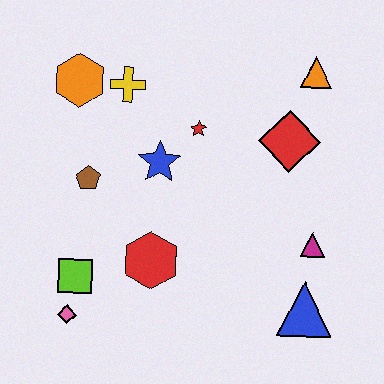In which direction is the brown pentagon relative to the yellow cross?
The brown pentagon is below the yellow cross.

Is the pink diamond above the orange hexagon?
No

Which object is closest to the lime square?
The pink diamond is closest to the lime square.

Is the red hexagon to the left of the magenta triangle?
Yes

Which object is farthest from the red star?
The pink diamond is farthest from the red star.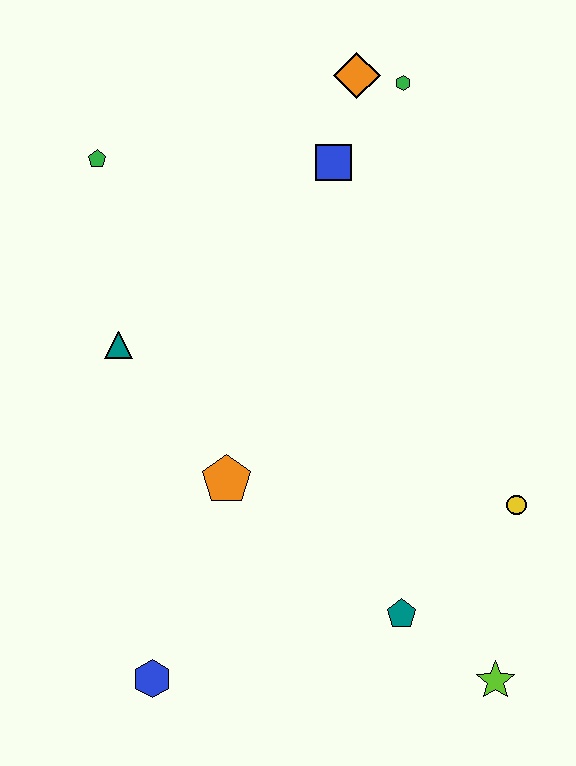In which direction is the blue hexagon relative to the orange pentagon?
The blue hexagon is below the orange pentagon.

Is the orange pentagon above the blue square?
No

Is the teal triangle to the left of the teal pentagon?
Yes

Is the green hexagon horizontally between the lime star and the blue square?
Yes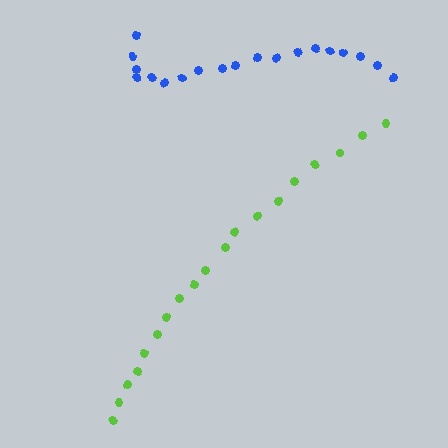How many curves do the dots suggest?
There are 2 distinct paths.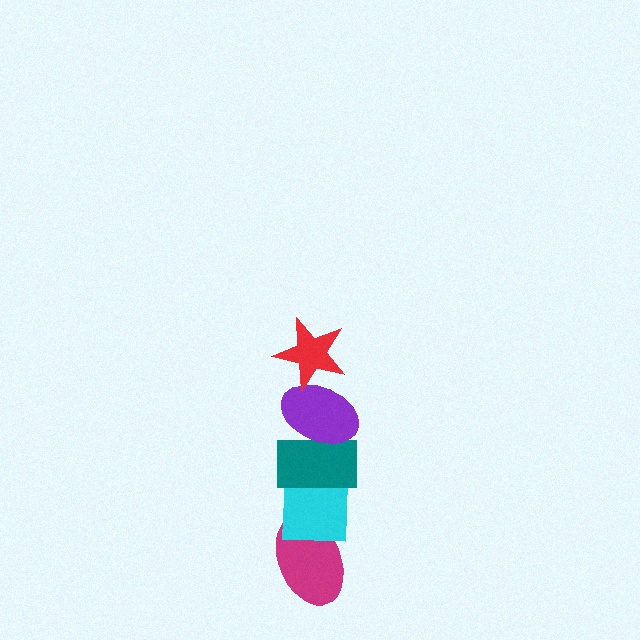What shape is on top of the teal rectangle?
The purple ellipse is on top of the teal rectangle.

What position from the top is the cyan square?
The cyan square is 4th from the top.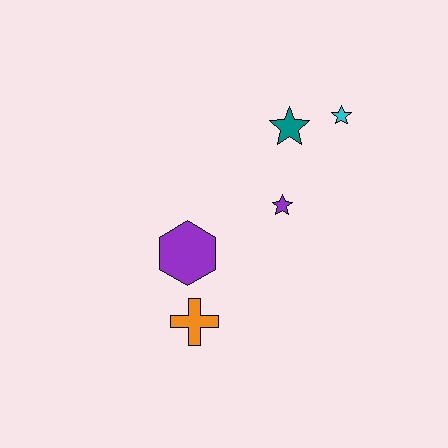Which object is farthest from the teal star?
The orange cross is farthest from the teal star.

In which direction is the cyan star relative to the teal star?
The cyan star is to the right of the teal star.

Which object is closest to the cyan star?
The teal star is closest to the cyan star.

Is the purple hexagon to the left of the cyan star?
Yes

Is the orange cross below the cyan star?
Yes